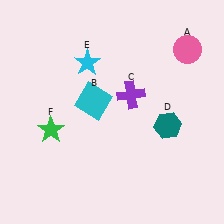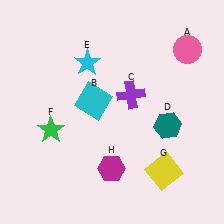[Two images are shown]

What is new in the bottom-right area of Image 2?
A yellow square (G) was added in the bottom-right area of Image 2.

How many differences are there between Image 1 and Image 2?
There are 2 differences between the two images.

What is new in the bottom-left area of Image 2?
A magenta hexagon (H) was added in the bottom-left area of Image 2.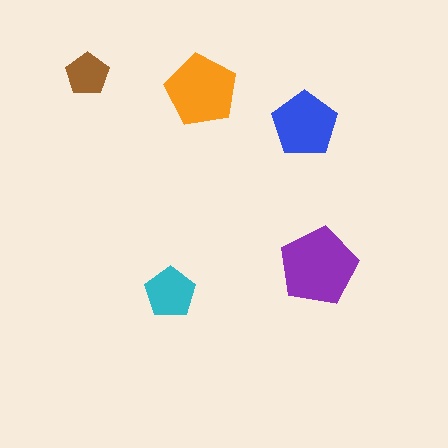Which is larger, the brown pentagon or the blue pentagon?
The blue one.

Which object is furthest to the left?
The brown pentagon is leftmost.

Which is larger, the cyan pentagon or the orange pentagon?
The orange one.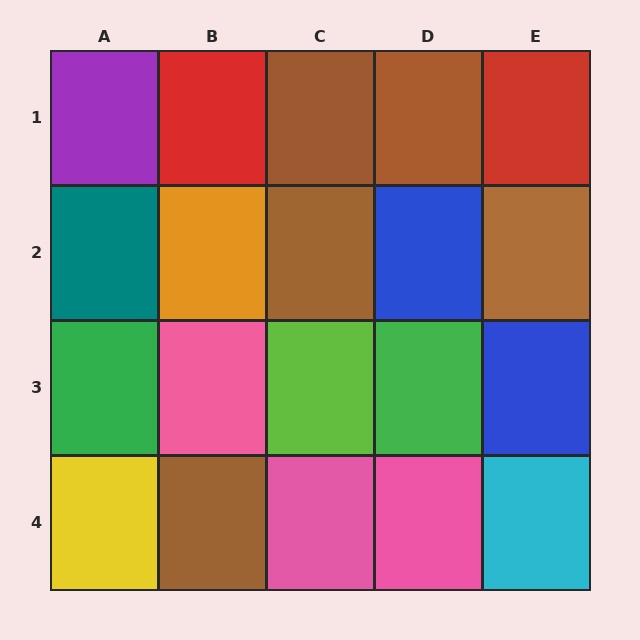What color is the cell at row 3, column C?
Lime.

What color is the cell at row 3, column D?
Green.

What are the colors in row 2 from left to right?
Teal, orange, brown, blue, brown.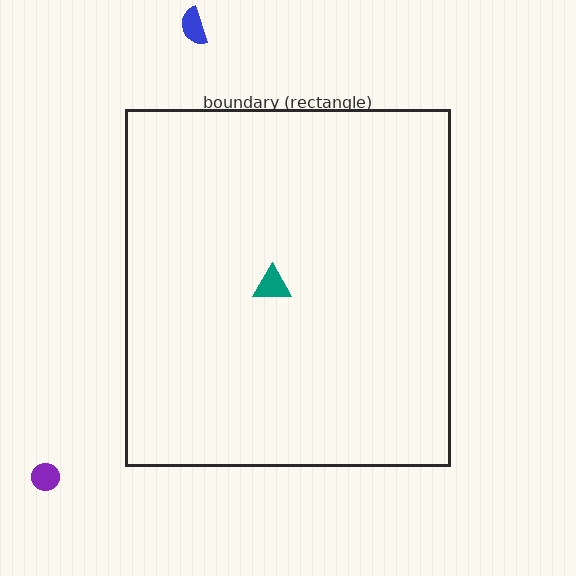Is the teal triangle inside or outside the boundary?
Inside.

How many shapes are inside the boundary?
1 inside, 2 outside.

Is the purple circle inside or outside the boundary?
Outside.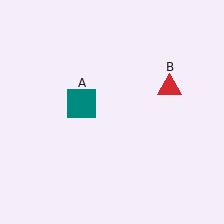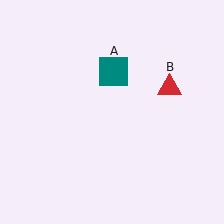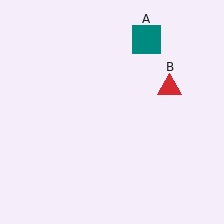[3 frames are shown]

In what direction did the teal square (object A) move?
The teal square (object A) moved up and to the right.